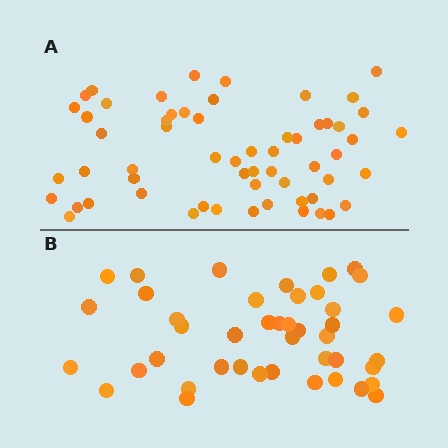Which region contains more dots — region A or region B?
Region A (the top region) has more dots.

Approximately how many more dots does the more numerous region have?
Region A has approximately 15 more dots than region B.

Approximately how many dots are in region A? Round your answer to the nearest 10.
About 60 dots. (The exact count is 59, which rounds to 60.)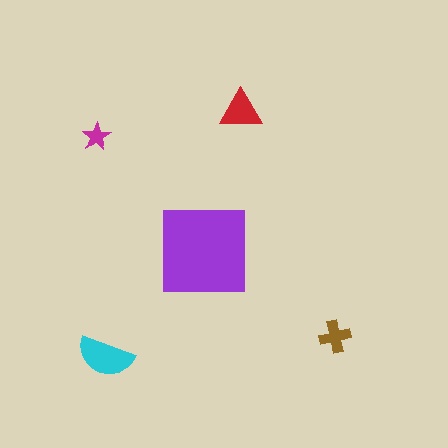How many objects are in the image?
There are 5 objects in the image.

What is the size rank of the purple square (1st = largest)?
1st.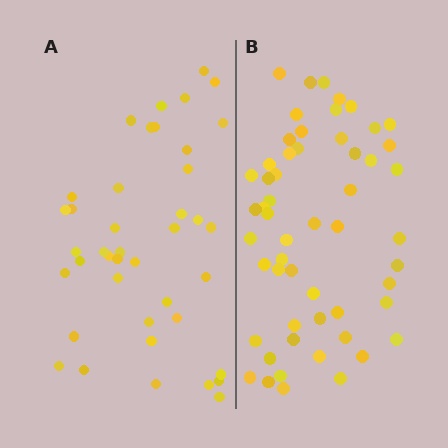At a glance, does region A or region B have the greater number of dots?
Region B (the right region) has more dots.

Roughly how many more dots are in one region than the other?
Region B has approximately 15 more dots than region A.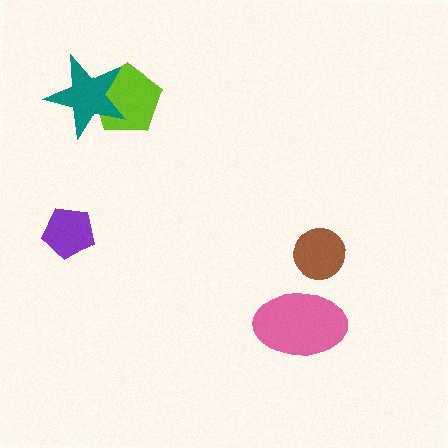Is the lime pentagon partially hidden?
Yes, it is partially covered by another shape.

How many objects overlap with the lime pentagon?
1 object overlaps with the lime pentagon.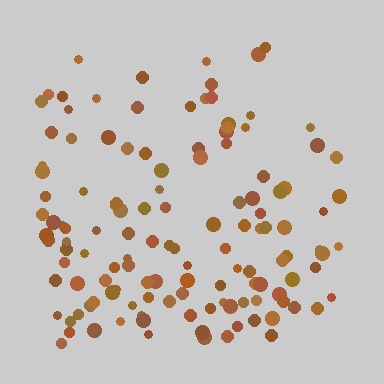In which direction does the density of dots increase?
From top to bottom, with the bottom side densest.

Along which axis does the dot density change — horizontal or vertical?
Vertical.